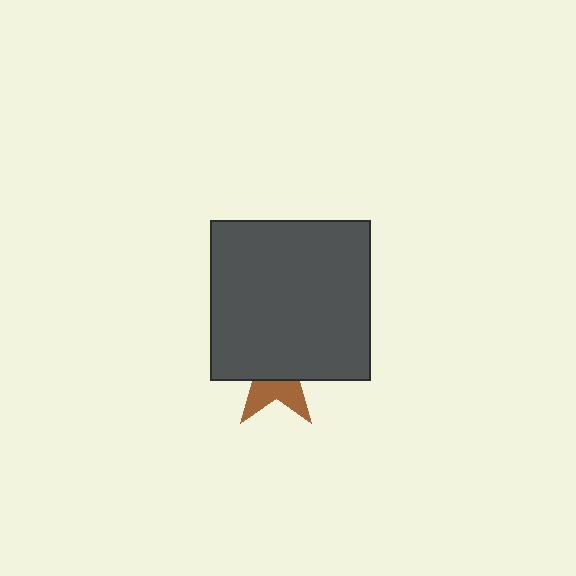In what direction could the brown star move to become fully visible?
The brown star could move down. That would shift it out from behind the dark gray square entirely.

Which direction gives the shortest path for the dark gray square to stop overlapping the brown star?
Moving up gives the shortest separation.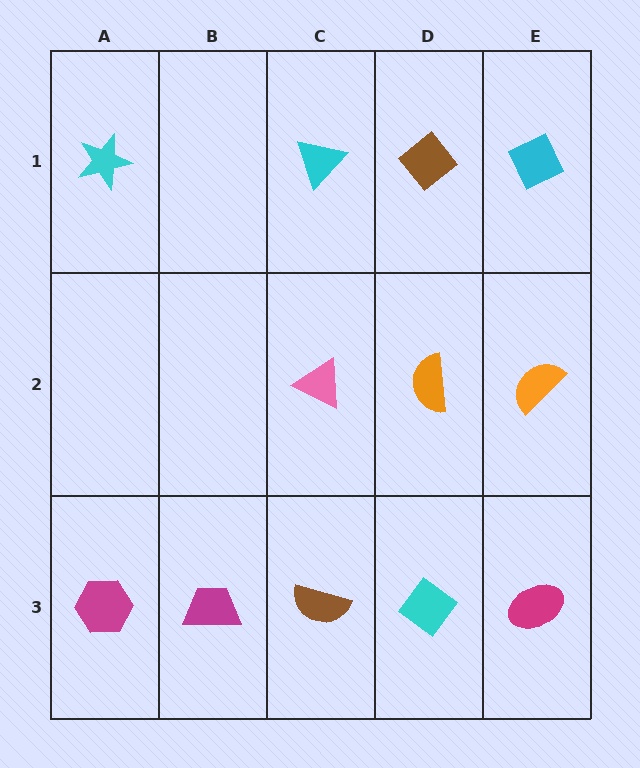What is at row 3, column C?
A brown semicircle.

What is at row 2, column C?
A pink triangle.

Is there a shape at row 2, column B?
No, that cell is empty.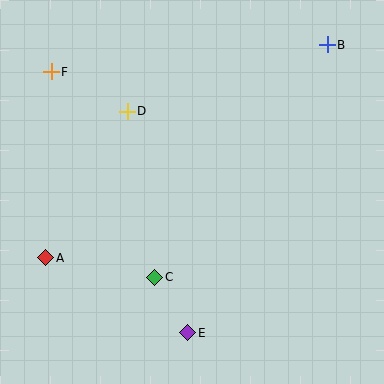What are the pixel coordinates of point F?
Point F is at (51, 72).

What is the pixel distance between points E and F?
The distance between E and F is 295 pixels.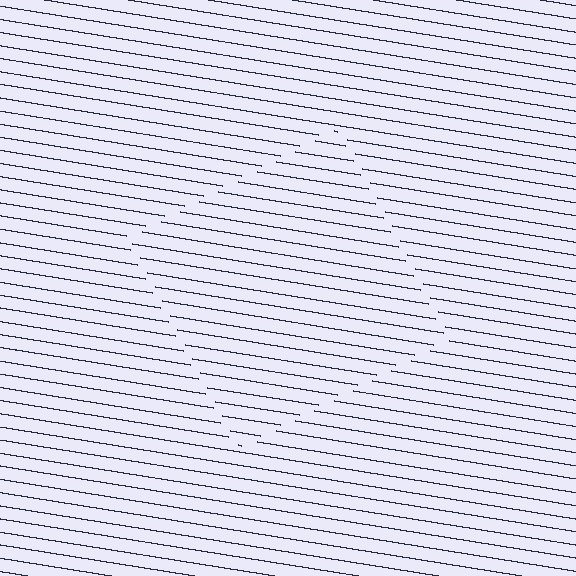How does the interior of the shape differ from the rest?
The interior of the shape contains the same grating, shifted by half a period — the contour is defined by the phase discontinuity where line-ends from the inner and outer gratings abut.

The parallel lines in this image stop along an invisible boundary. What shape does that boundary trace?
An illusory square. The interior of the shape contains the same grating, shifted by half a period — the contour is defined by the phase discontinuity where line-ends from the inner and outer gratings abut.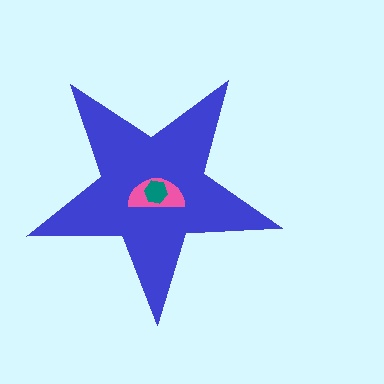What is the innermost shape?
The teal hexagon.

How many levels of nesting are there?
3.